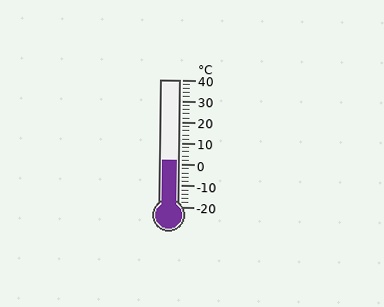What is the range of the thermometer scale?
The thermometer scale ranges from -20°C to 40°C.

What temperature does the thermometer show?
The thermometer shows approximately 2°C.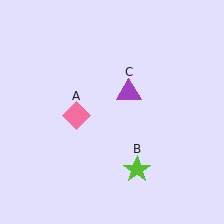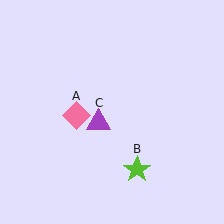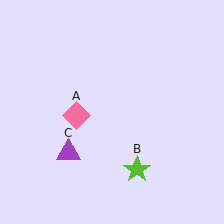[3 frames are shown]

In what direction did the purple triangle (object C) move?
The purple triangle (object C) moved down and to the left.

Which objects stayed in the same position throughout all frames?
Pink diamond (object A) and lime star (object B) remained stationary.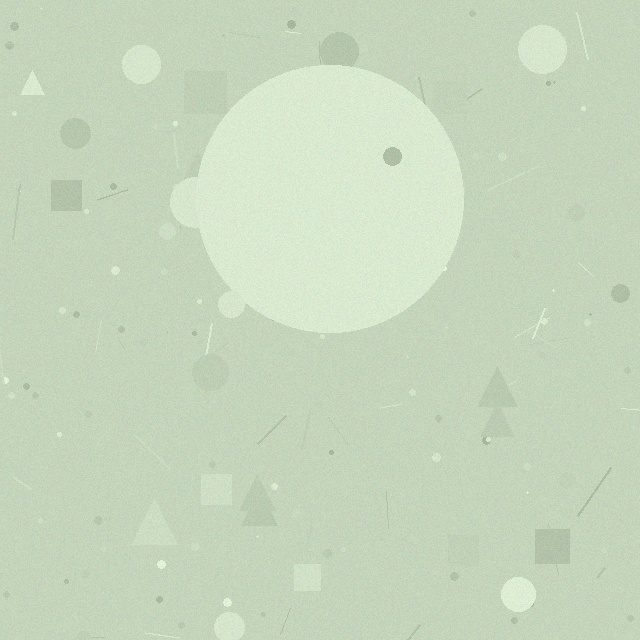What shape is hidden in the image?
A circle is hidden in the image.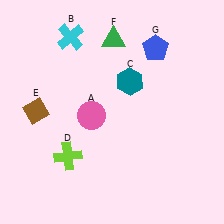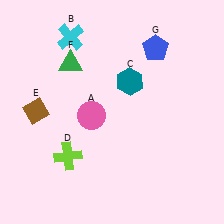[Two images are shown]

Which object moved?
The green triangle (F) moved left.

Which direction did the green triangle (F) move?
The green triangle (F) moved left.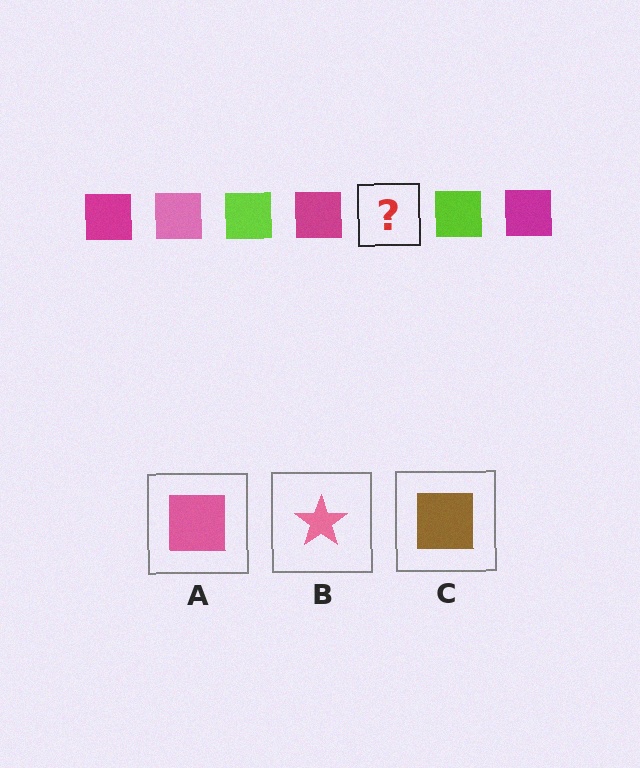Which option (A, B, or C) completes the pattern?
A.